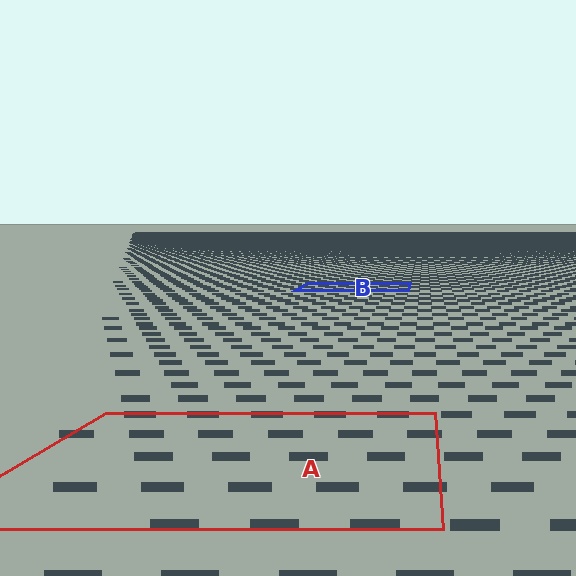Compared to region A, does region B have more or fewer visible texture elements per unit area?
Region B has more texture elements per unit area — they are packed more densely because it is farther away.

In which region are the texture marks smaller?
The texture marks are smaller in region B, because it is farther away.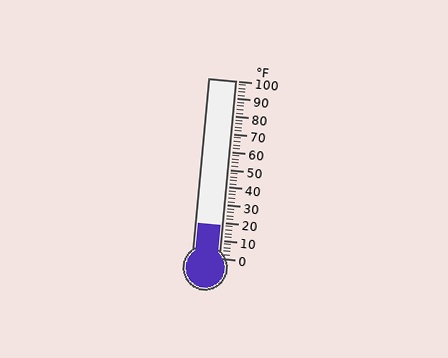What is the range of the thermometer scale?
The thermometer scale ranges from 0°F to 100°F.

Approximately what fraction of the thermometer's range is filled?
The thermometer is filled to approximately 20% of its range.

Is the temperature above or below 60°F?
The temperature is below 60°F.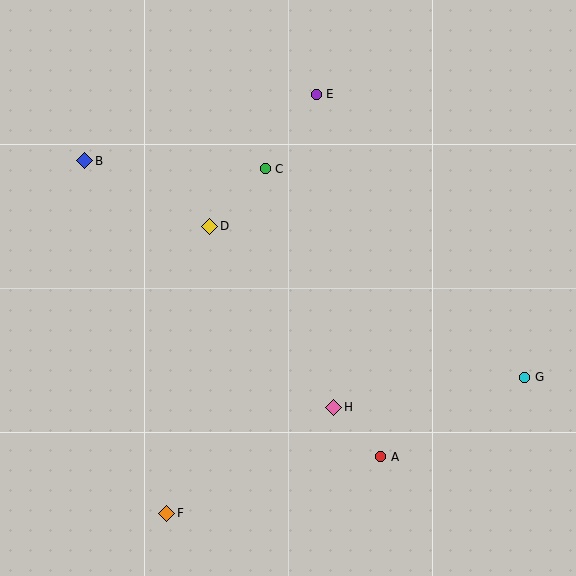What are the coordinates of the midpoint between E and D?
The midpoint between E and D is at (263, 160).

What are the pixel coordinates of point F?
Point F is at (167, 513).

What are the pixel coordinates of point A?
Point A is at (381, 457).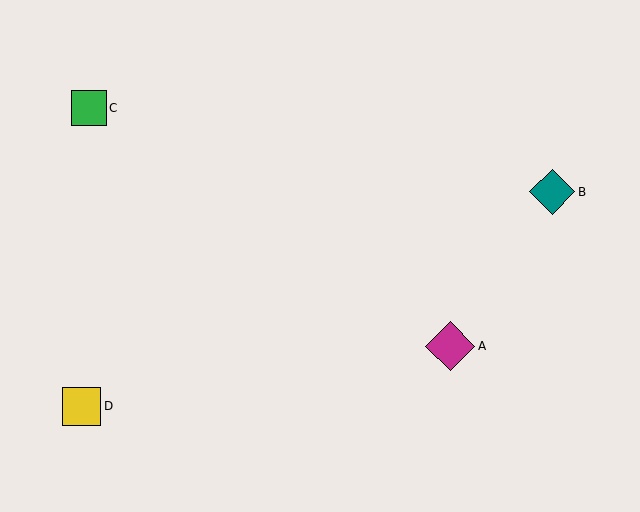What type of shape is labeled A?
Shape A is a magenta diamond.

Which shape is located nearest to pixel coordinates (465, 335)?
The magenta diamond (labeled A) at (450, 346) is nearest to that location.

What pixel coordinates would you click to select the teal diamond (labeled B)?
Click at (552, 192) to select the teal diamond B.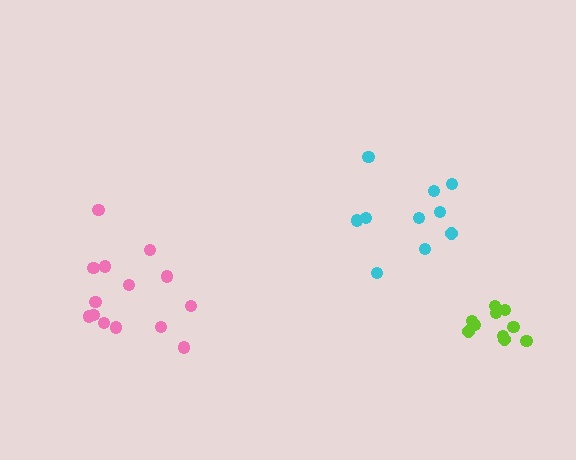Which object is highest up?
The cyan cluster is topmost.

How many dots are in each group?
Group 1: 14 dots, Group 2: 10 dots, Group 3: 10 dots (34 total).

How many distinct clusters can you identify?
There are 3 distinct clusters.